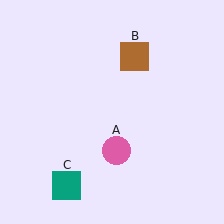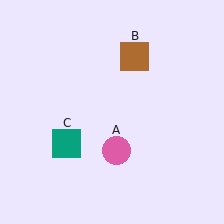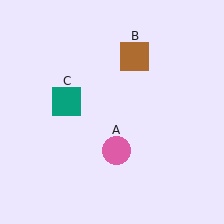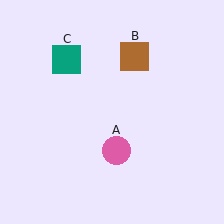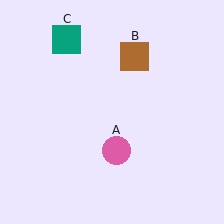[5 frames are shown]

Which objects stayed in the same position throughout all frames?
Pink circle (object A) and brown square (object B) remained stationary.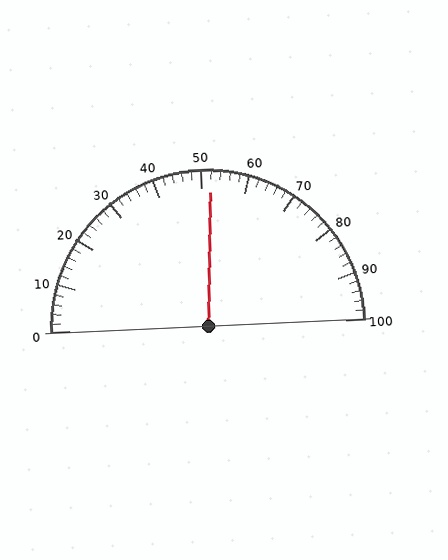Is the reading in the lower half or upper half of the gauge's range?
The reading is in the upper half of the range (0 to 100).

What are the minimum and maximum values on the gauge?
The gauge ranges from 0 to 100.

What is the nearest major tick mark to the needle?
The nearest major tick mark is 50.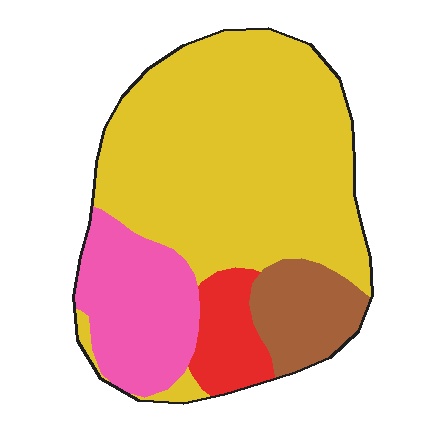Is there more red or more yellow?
Yellow.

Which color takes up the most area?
Yellow, at roughly 60%.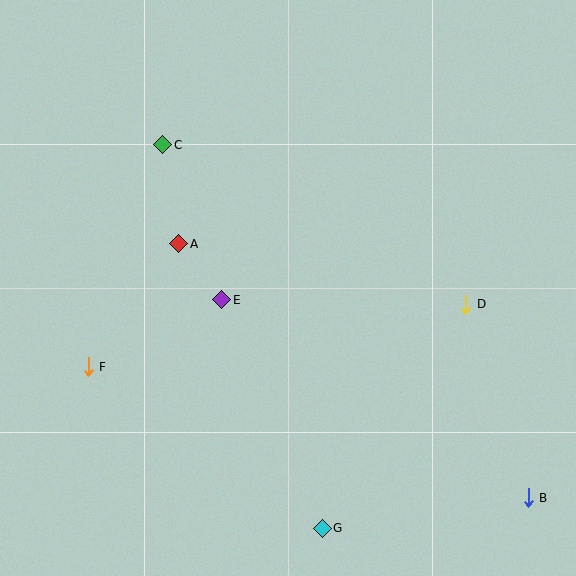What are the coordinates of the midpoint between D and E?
The midpoint between D and E is at (344, 302).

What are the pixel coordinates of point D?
Point D is at (466, 304).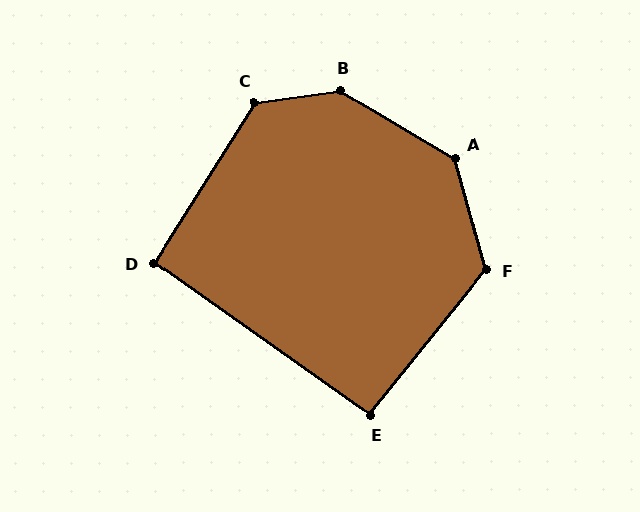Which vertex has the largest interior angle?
B, at approximately 141 degrees.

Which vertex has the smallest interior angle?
D, at approximately 93 degrees.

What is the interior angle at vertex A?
Approximately 136 degrees (obtuse).